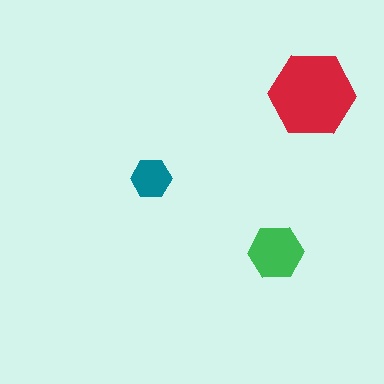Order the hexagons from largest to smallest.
the red one, the green one, the teal one.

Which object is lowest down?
The green hexagon is bottommost.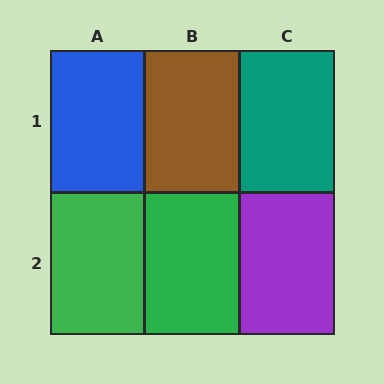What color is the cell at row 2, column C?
Purple.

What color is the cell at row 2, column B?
Green.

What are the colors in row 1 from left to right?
Blue, brown, teal.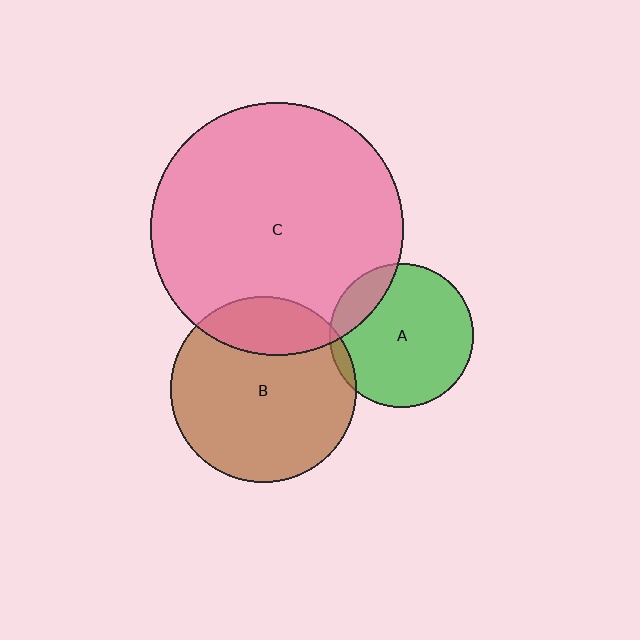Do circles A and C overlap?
Yes.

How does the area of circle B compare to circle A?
Approximately 1.7 times.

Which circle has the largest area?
Circle C (pink).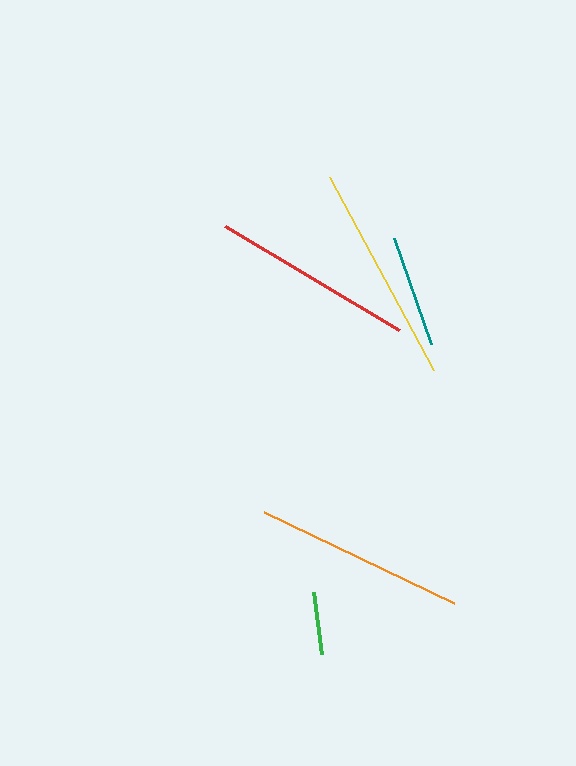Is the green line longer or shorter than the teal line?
The teal line is longer than the green line.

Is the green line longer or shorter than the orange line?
The orange line is longer than the green line.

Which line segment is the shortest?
The green line is the shortest at approximately 63 pixels.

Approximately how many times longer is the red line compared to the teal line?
The red line is approximately 1.8 times the length of the teal line.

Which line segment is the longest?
The yellow line is the longest at approximately 219 pixels.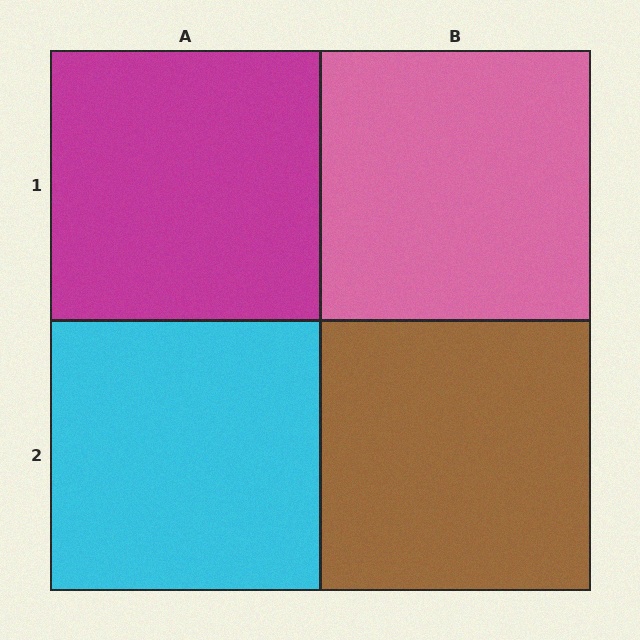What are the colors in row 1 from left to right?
Magenta, pink.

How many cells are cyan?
1 cell is cyan.